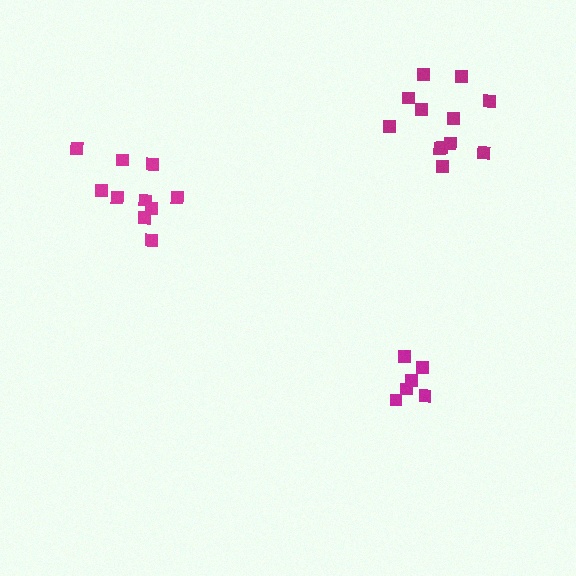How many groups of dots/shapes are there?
There are 3 groups.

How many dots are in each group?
Group 1: 12 dots, Group 2: 10 dots, Group 3: 6 dots (28 total).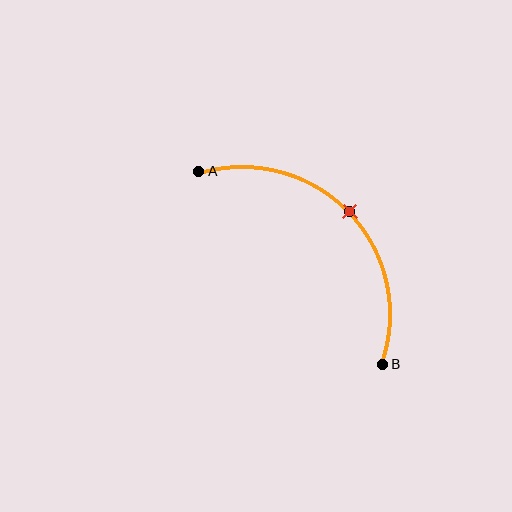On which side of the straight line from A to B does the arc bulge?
The arc bulges above and to the right of the straight line connecting A and B.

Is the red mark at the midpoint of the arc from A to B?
Yes. The red mark lies on the arc at equal arc-length from both A and B — it is the arc midpoint.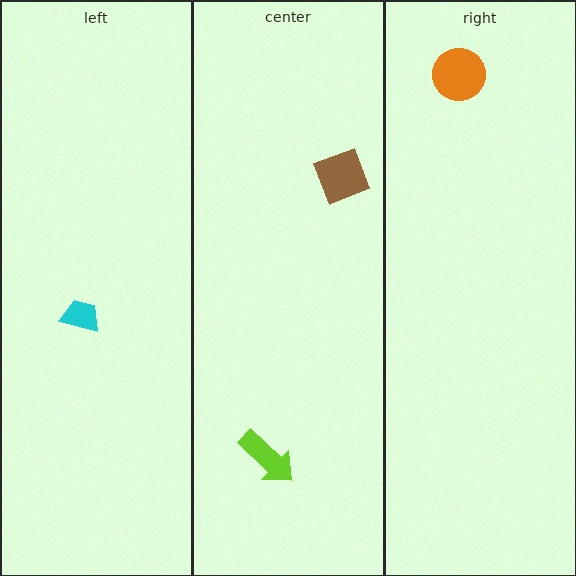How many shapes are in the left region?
1.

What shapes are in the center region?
The brown square, the lime arrow.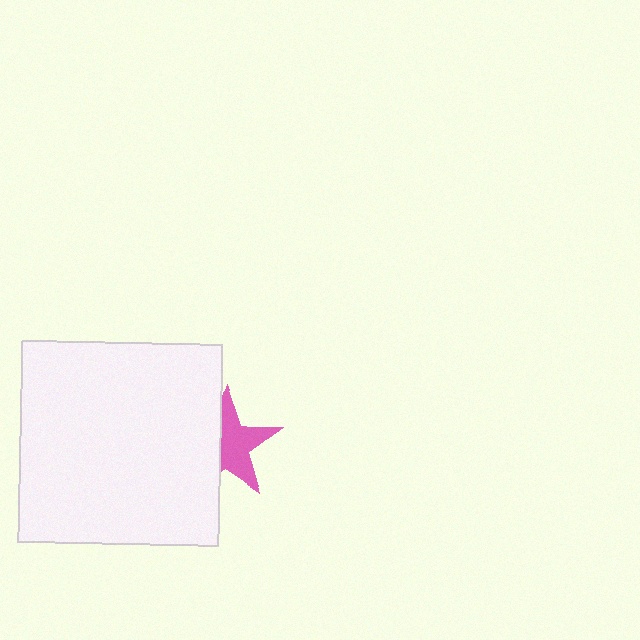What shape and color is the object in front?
The object in front is a white rectangle.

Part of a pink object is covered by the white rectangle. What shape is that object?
It is a star.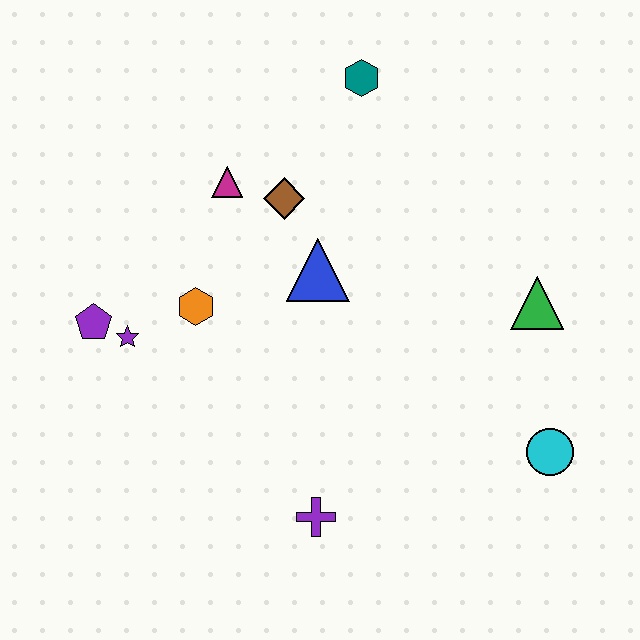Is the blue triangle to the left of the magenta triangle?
No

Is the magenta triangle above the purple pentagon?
Yes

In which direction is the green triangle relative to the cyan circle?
The green triangle is above the cyan circle.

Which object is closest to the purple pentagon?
The purple star is closest to the purple pentagon.